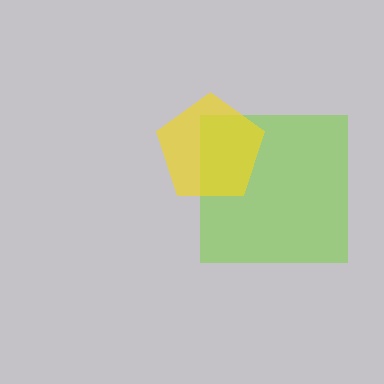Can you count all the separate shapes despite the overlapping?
Yes, there are 2 separate shapes.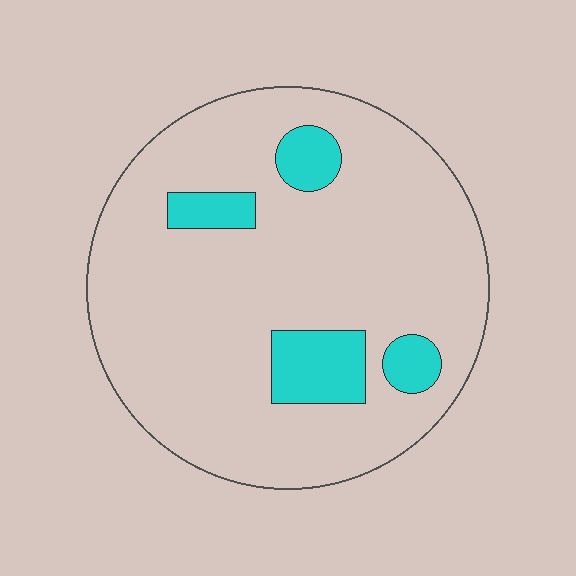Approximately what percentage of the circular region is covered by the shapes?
Approximately 15%.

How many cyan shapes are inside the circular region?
4.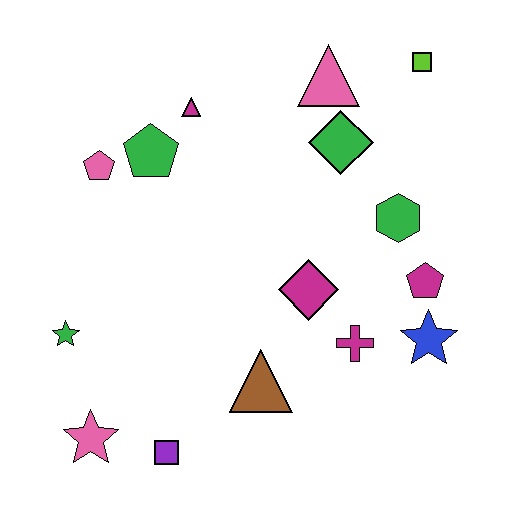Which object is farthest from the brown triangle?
The lime square is farthest from the brown triangle.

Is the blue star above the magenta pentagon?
No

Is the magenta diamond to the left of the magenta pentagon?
Yes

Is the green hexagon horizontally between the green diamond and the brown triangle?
No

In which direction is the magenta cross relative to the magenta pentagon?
The magenta cross is to the left of the magenta pentagon.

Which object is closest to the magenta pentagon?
The blue star is closest to the magenta pentagon.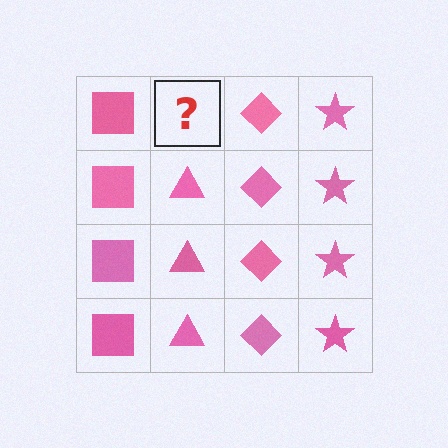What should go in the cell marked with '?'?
The missing cell should contain a pink triangle.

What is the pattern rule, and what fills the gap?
The rule is that each column has a consistent shape. The gap should be filled with a pink triangle.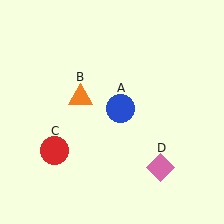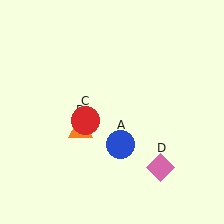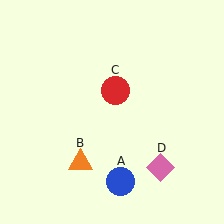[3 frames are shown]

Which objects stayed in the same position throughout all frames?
Pink diamond (object D) remained stationary.